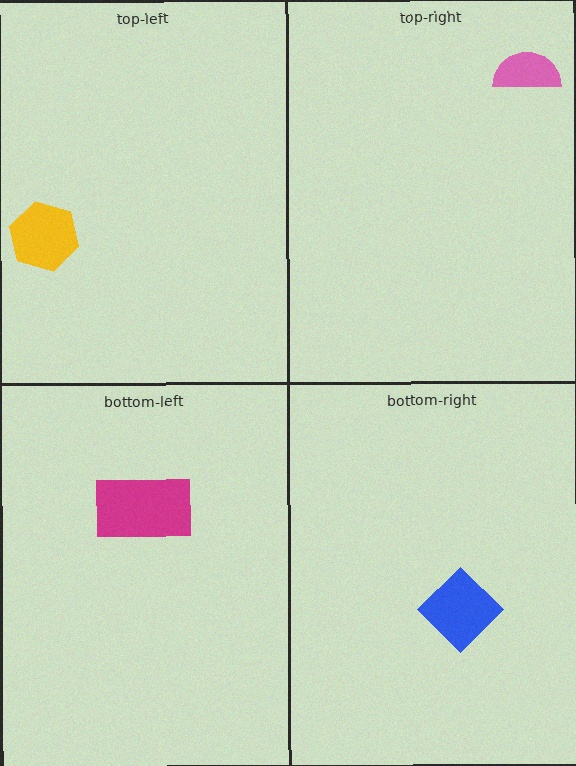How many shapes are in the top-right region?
1.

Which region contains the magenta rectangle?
The bottom-left region.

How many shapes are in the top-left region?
1.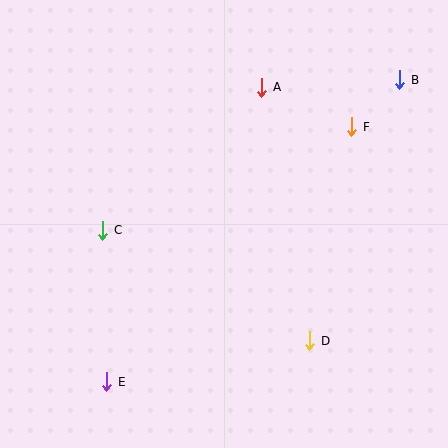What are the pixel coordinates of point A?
Point A is at (262, 87).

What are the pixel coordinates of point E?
Point E is at (107, 382).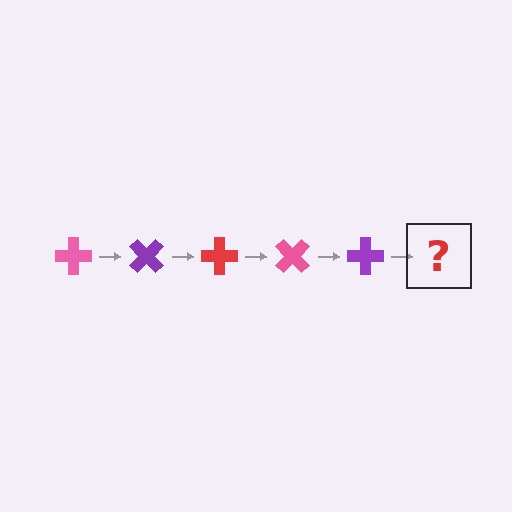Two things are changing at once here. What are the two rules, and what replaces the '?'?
The two rules are that it rotates 45 degrees each step and the color cycles through pink, purple, and red. The '?' should be a red cross, rotated 225 degrees from the start.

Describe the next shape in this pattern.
It should be a red cross, rotated 225 degrees from the start.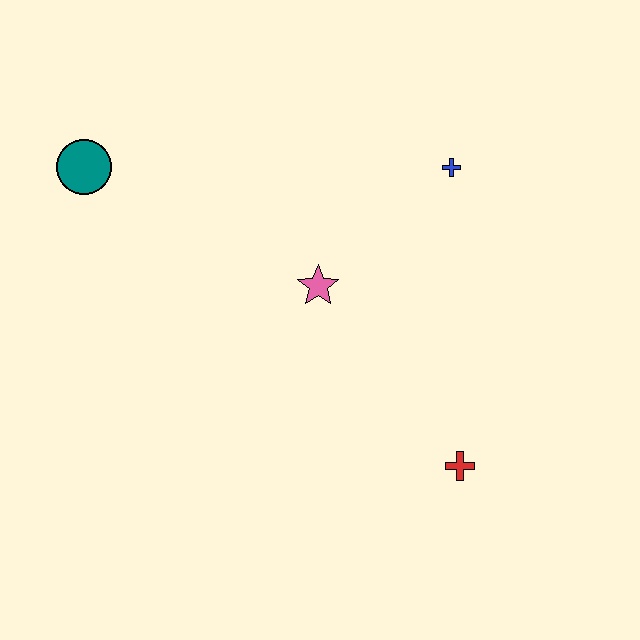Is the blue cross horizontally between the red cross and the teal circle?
Yes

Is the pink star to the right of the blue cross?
No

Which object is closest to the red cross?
The pink star is closest to the red cross.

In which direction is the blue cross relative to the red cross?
The blue cross is above the red cross.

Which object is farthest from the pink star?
The teal circle is farthest from the pink star.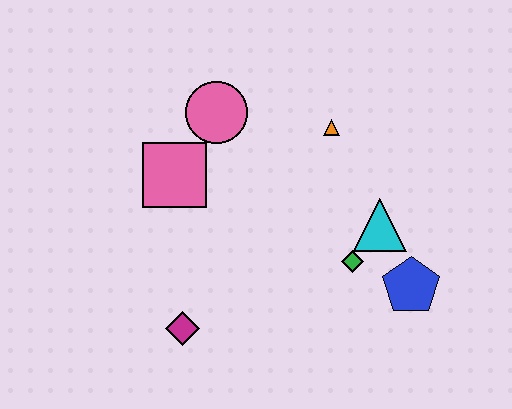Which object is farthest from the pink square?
The blue pentagon is farthest from the pink square.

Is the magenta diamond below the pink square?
Yes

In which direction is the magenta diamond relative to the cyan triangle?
The magenta diamond is to the left of the cyan triangle.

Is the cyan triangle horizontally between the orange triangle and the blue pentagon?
Yes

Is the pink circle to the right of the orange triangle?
No